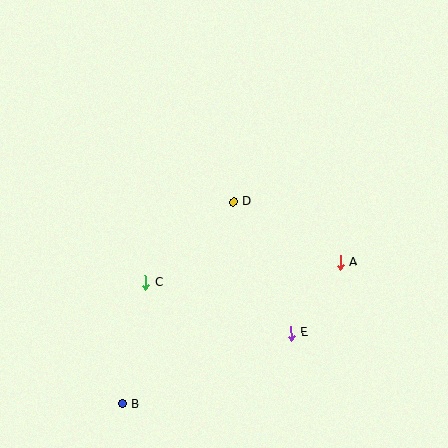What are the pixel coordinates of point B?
Point B is at (122, 404).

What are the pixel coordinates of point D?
Point D is at (233, 202).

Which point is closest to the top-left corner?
Point D is closest to the top-left corner.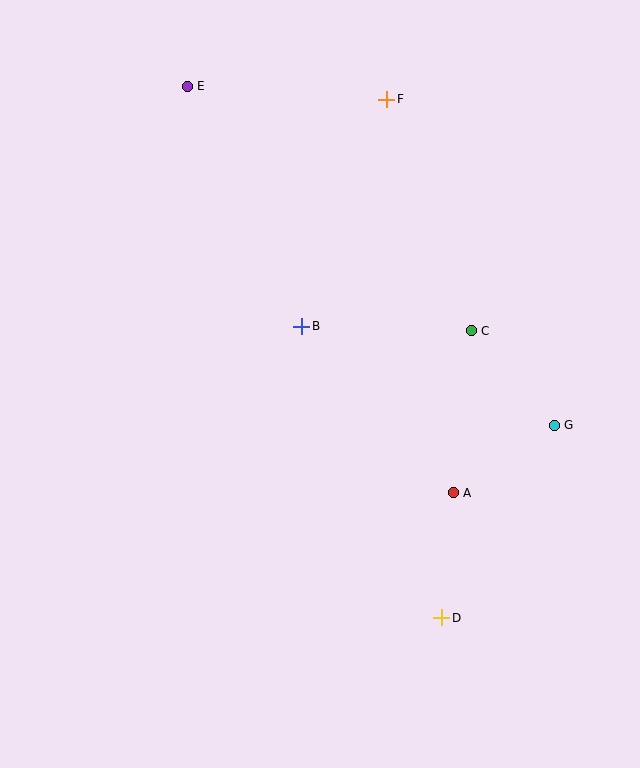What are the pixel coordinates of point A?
Point A is at (453, 493).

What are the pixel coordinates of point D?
Point D is at (442, 618).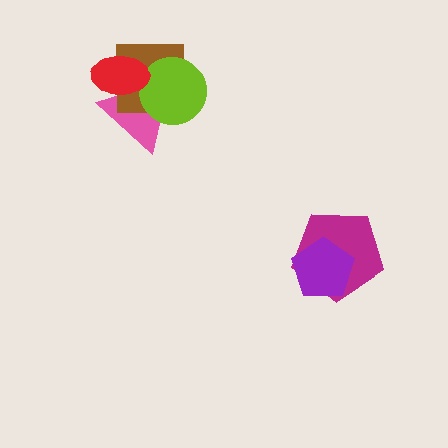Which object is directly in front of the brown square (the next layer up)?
The lime circle is directly in front of the brown square.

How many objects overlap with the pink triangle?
3 objects overlap with the pink triangle.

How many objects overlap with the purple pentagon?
1 object overlaps with the purple pentagon.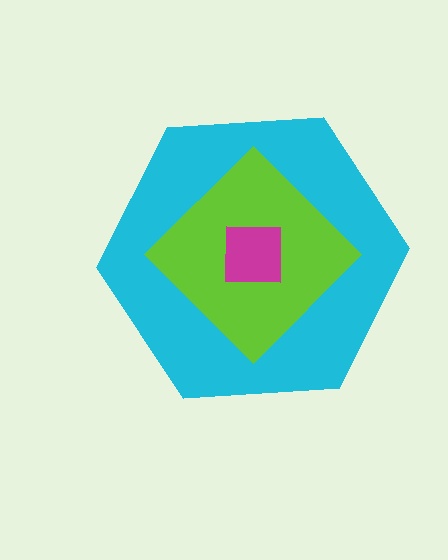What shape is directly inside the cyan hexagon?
The lime diamond.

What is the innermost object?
The magenta square.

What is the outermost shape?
The cyan hexagon.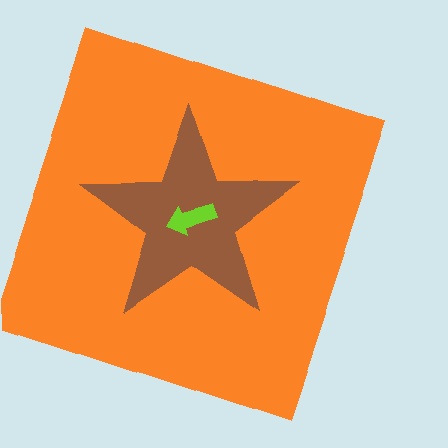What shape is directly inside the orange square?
The brown star.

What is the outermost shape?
The orange square.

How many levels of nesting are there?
3.